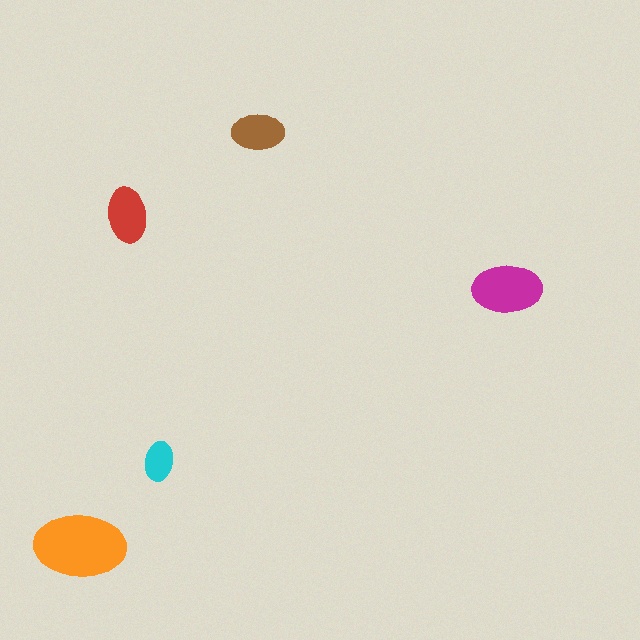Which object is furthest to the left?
The orange ellipse is leftmost.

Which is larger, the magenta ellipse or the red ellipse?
The magenta one.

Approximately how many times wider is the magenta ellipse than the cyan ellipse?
About 1.5 times wider.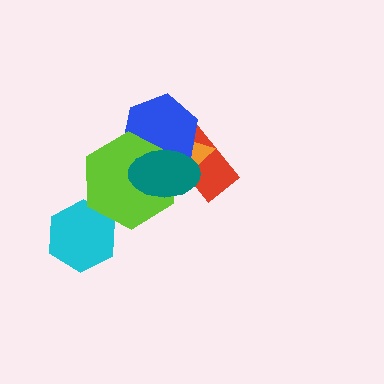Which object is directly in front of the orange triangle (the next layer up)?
The blue hexagon is directly in front of the orange triangle.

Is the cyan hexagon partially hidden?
Yes, it is partially covered by another shape.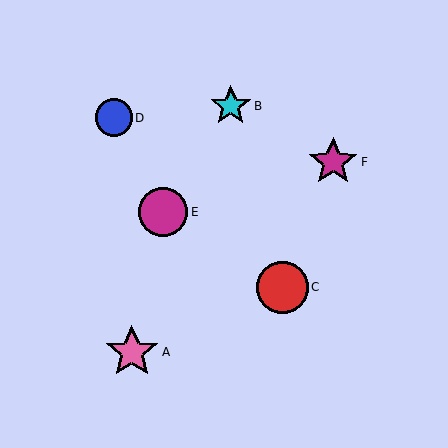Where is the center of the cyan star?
The center of the cyan star is at (231, 106).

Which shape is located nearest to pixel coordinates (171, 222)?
The magenta circle (labeled E) at (163, 212) is nearest to that location.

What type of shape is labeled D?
Shape D is a blue circle.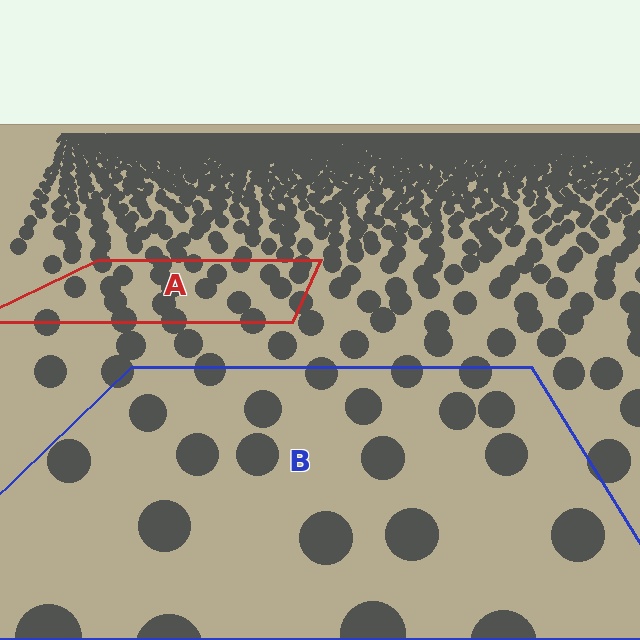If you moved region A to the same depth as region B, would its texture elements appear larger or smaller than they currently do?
They would appear larger. At a closer depth, the same texture elements are projected at a bigger on-screen size.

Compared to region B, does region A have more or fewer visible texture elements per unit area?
Region A has more texture elements per unit area — they are packed more densely because it is farther away.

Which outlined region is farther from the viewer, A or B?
Region A is farther from the viewer — the texture elements inside it appear smaller and more densely packed.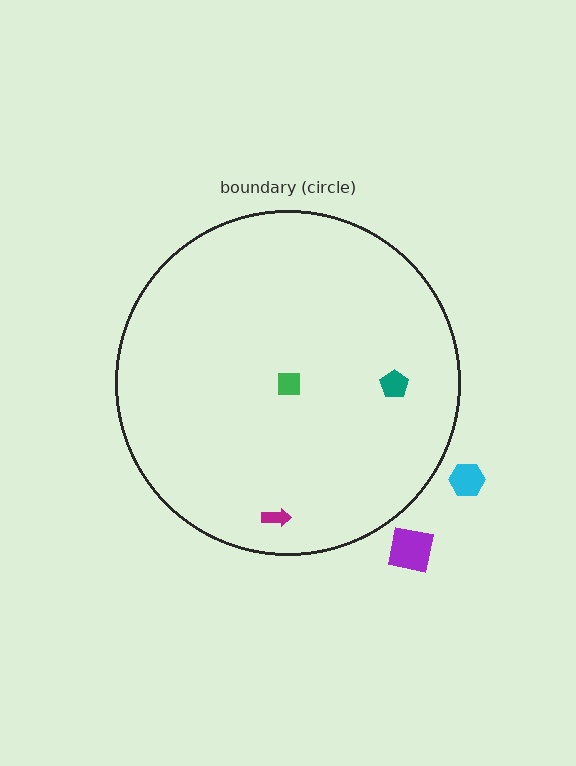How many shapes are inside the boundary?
3 inside, 2 outside.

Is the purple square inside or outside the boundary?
Outside.